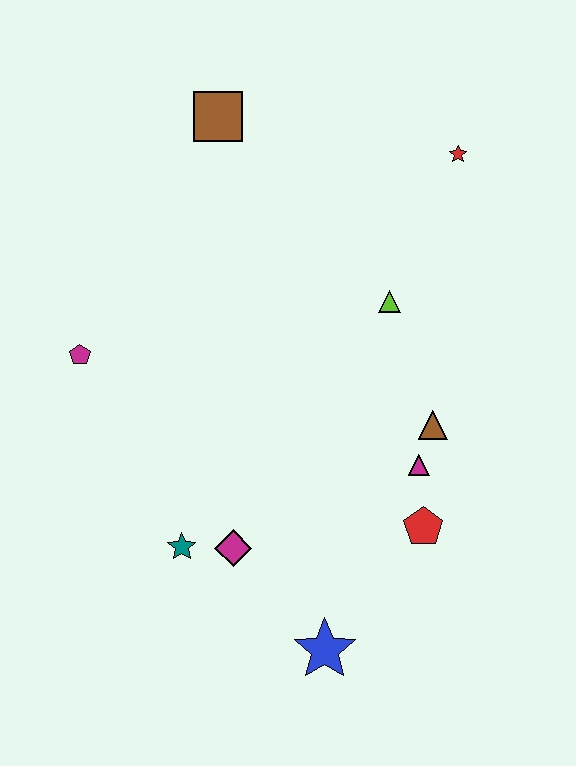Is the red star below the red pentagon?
No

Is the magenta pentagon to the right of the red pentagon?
No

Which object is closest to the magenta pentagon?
The teal star is closest to the magenta pentagon.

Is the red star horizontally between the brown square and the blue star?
No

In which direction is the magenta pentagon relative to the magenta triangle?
The magenta pentagon is to the left of the magenta triangle.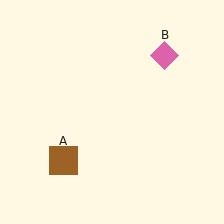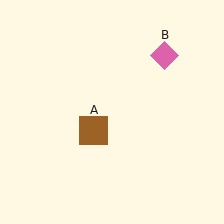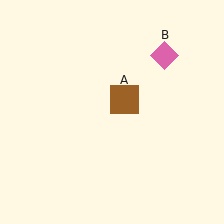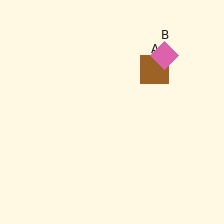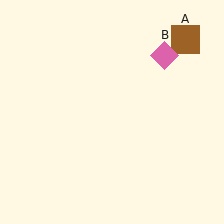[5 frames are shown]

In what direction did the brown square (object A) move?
The brown square (object A) moved up and to the right.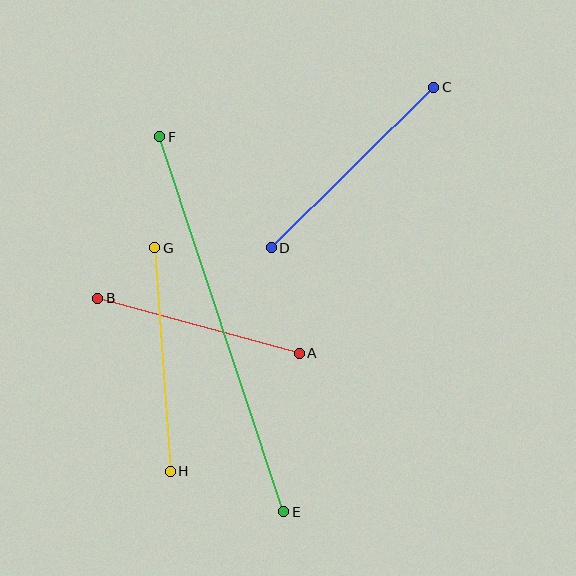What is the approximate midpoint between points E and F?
The midpoint is at approximately (222, 324) pixels.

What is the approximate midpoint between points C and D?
The midpoint is at approximately (352, 167) pixels.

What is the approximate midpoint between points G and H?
The midpoint is at approximately (162, 359) pixels.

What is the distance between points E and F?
The distance is approximately 395 pixels.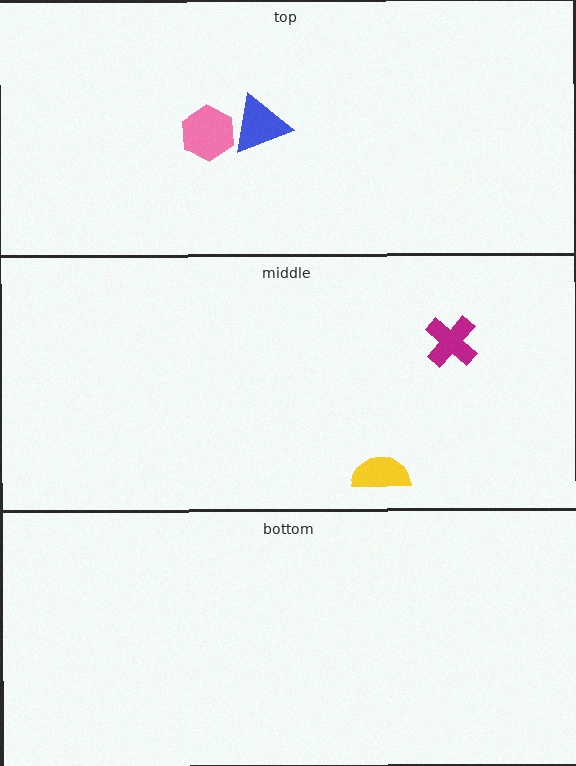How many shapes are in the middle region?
2.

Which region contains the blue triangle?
The top region.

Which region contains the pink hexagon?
The top region.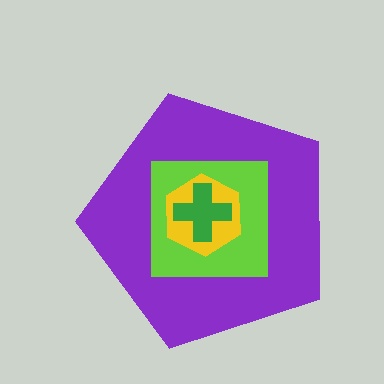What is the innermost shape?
The green cross.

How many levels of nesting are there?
4.